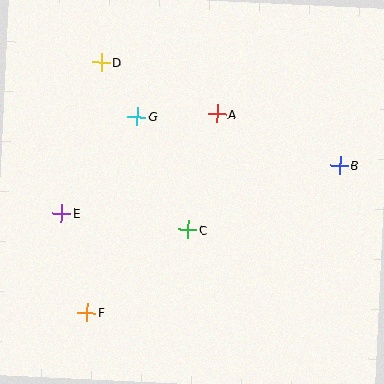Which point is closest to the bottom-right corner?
Point B is closest to the bottom-right corner.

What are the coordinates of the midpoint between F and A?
The midpoint between F and A is at (152, 213).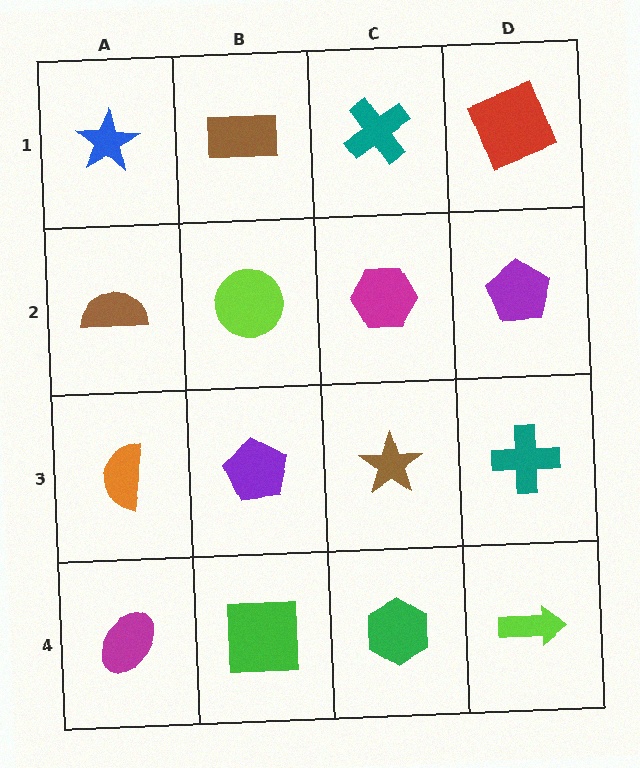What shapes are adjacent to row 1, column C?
A magenta hexagon (row 2, column C), a brown rectangle (row 1, column B), a red square (row 1, column D).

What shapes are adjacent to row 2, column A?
A blue star (row 1, column A), an orange semicircle (row 3, column A), a lime circle (row 2, column B).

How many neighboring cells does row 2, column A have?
3.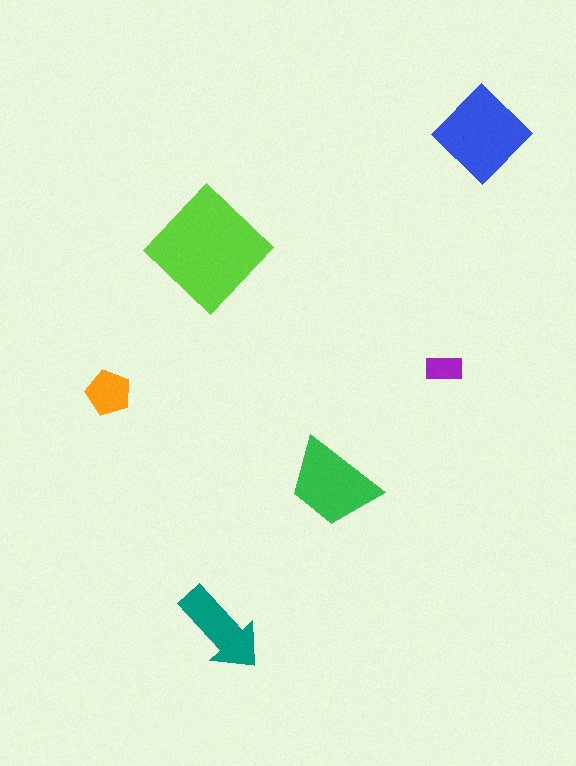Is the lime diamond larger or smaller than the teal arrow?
Larger.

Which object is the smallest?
The purple rectangle.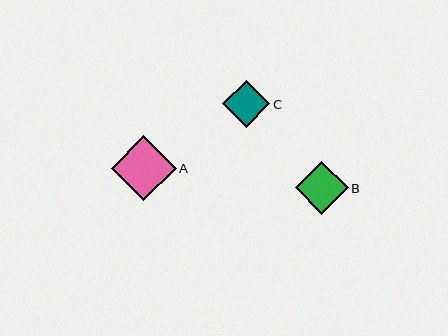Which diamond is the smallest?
Diamond C is the smallest with a size of approximately 47 pixels.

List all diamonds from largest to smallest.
From largest to smallest: A, B, C.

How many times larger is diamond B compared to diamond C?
Diamond B is approximately 1.1 times the size of diamond C.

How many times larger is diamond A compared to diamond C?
Diamond A is approximately 1.4 times the size of diamond C.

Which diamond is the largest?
Diamond A is the largest with a size of approximately 65 pixels.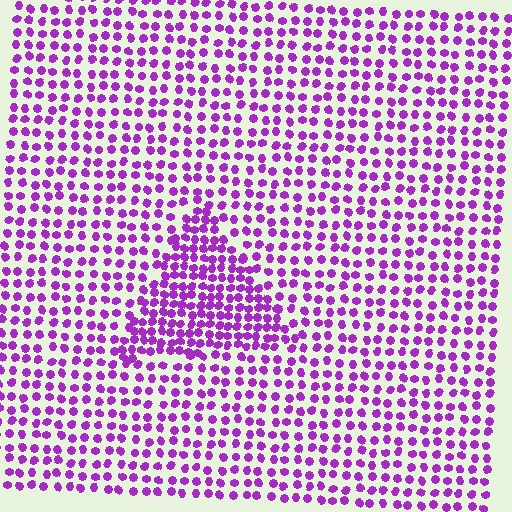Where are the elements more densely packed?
The elements are more densely packed inside the triangle boundary.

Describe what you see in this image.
The image contains small purple elements arranged at two different densities. A triangle-shaped region is visible where the elements are more densely packed than the surrounding area.